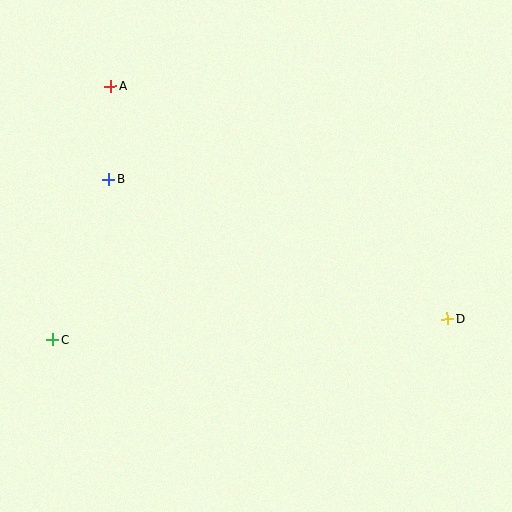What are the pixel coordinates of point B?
Point B is at (109, 180).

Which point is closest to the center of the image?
Point B at (109, 180) is closest to the center.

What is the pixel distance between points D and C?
The distance between D and C is 395 pixels.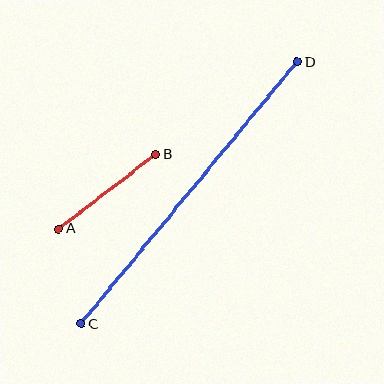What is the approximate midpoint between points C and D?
The midpoint is at approximately (189, 193) pixels.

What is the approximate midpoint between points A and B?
The midpoint is at approximately (107, 191) pixels.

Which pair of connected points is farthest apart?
Points C and D are farthest apart.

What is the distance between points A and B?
The distance is approximately 123 pixels.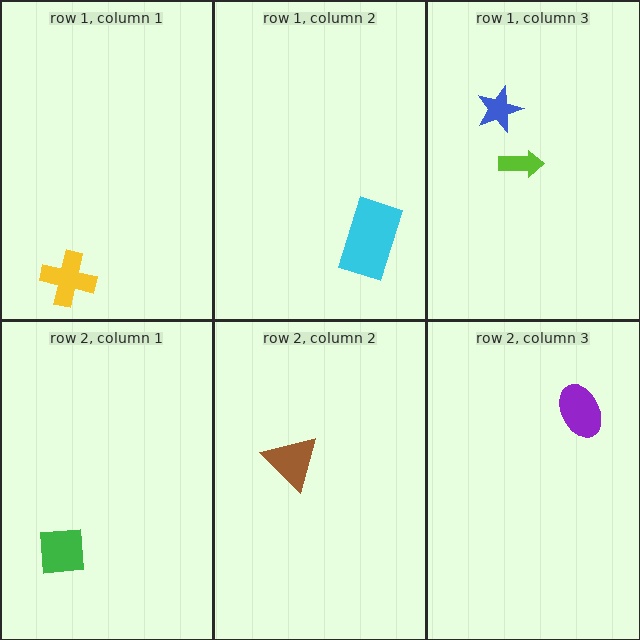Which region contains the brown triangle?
The row 2, column 2 region.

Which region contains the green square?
The row 2, column 1 region.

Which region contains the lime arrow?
The row 1, column 3 region.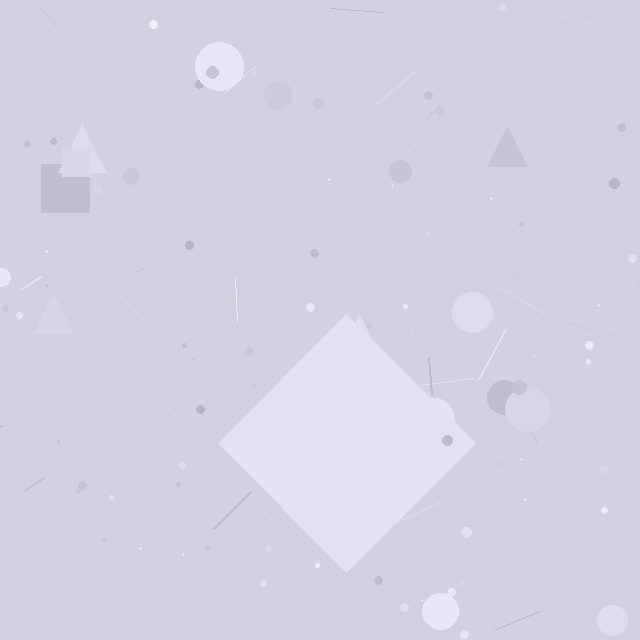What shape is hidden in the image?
A diamond is hidden in the image.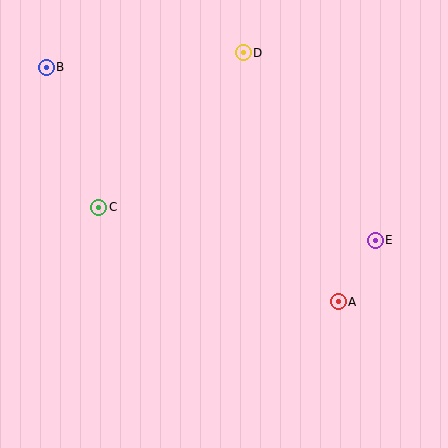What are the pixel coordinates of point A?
Point A is at (338, 302).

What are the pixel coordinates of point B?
Point B is at (46, 67).